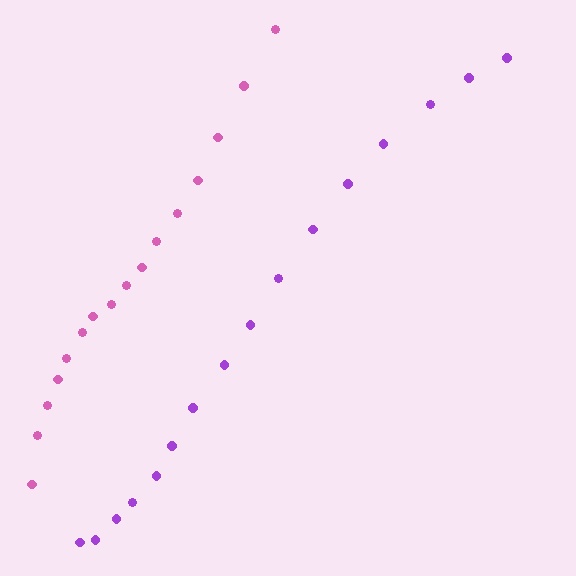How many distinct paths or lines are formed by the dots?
There are 2 distinct paths.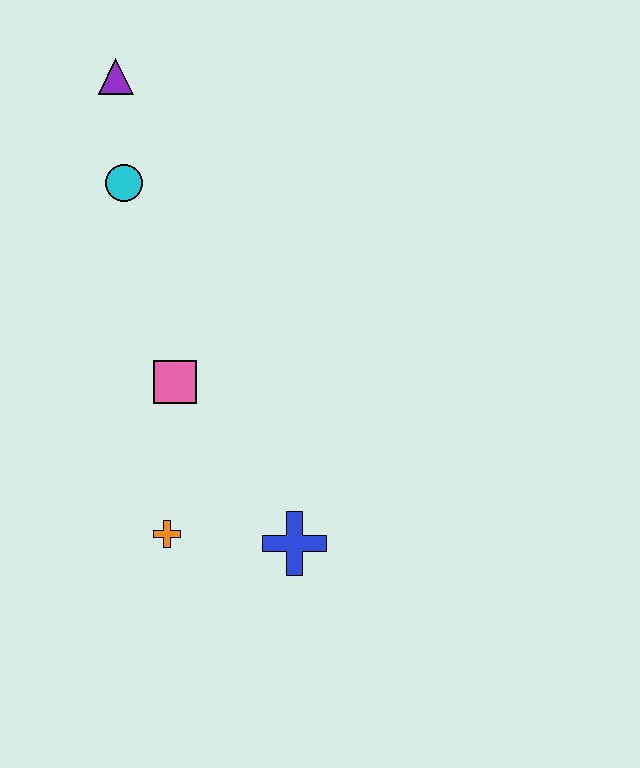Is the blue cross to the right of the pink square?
Yes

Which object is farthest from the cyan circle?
The blue cross is farthest from the cyan circle.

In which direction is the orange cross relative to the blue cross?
The orange cross is to the left of the blue cross.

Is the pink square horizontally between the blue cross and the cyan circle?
Yes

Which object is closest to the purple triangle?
The cyan circle is closest to the purple triangle.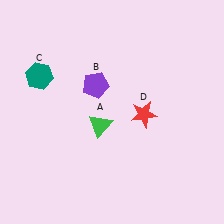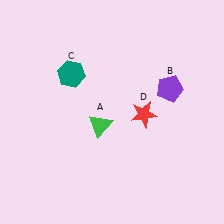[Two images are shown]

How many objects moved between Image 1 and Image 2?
2 objects moved between the two images.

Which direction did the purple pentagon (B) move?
The purple pentagon (B) moved right.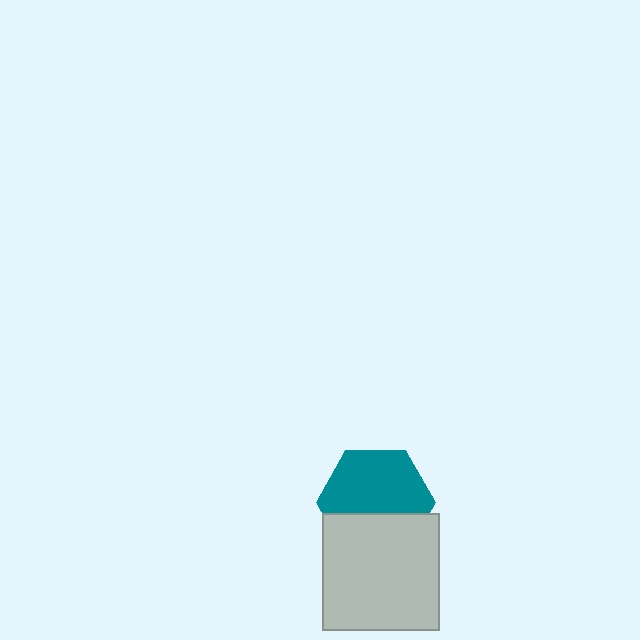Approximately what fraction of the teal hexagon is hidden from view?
Roughly 37% of the teal hexagon is hidden behind the light gray square.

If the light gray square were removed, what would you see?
You would see the complete teal hexagon.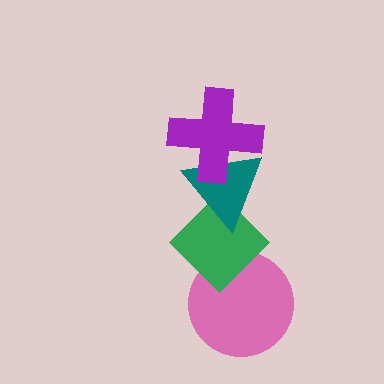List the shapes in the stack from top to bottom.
From top to bottom: the purple cross, the teal triangle, the green diamond, the pink circle.